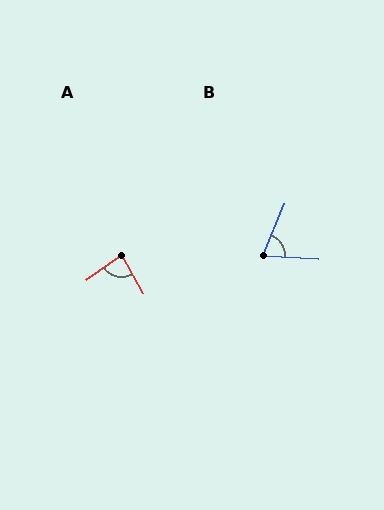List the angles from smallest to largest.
B (71°), A (84°).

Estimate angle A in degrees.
Approximately 84 degrees.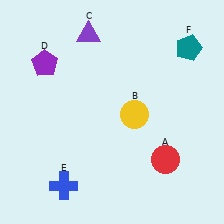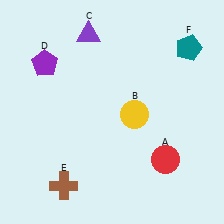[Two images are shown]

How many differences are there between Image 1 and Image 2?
There is 1 difference between the two images.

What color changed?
The cross (E) changed from blue in Image 1 to brown in Image 2.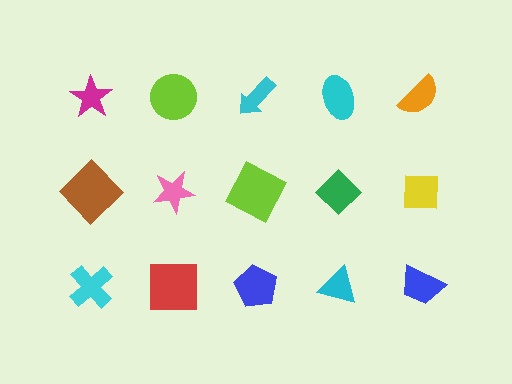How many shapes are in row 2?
5 shapes.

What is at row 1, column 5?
An orange semicircle.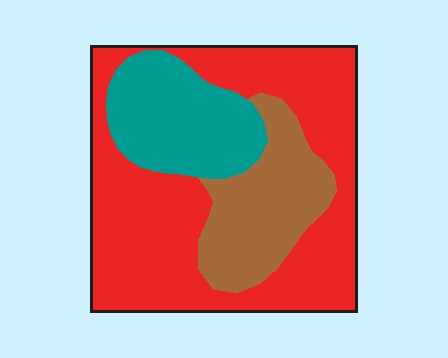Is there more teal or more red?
Red.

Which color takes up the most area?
Red, at roughly 60%.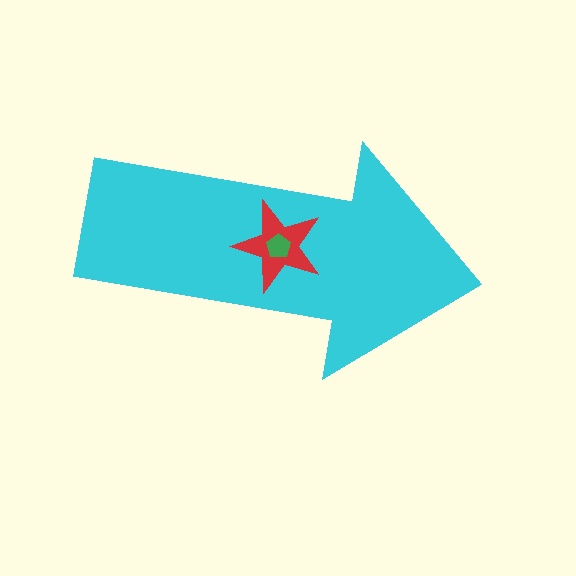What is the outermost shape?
The cyan arrow.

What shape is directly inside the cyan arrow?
The red star.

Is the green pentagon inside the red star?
Yes.